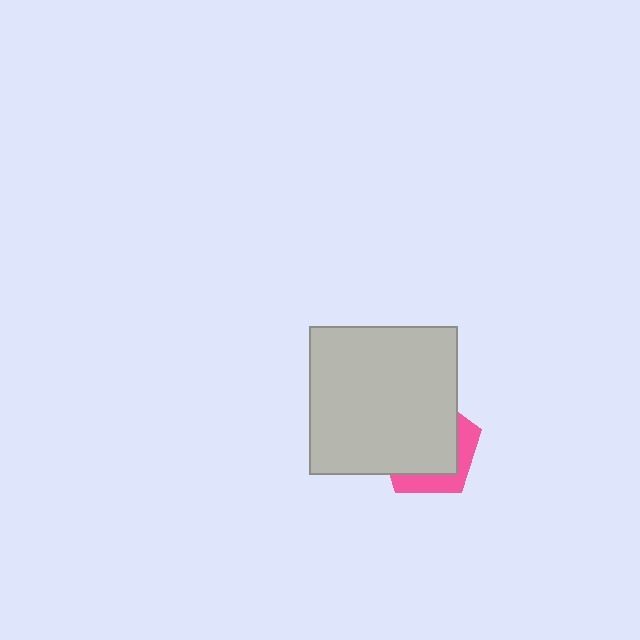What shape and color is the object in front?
The object in front is a light gray square.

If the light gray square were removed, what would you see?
You would see the complete pink pentagon.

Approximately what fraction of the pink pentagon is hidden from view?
Roughly 70% of the pink pentagon is hidden behind the light gray square.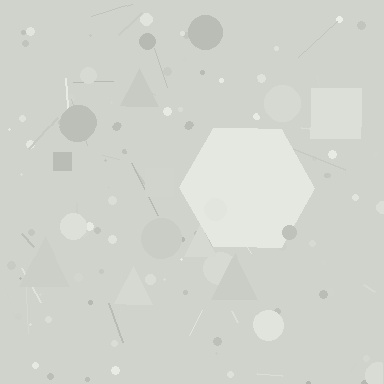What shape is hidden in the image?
A hexagon is hidden in the image.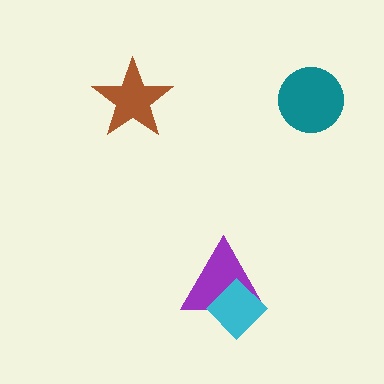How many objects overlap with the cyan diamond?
1 object overlaps with the cyan diamond.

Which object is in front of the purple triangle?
The cyan diamond is in front of the purple triangle.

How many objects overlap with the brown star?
0 objects overlap with the brown star.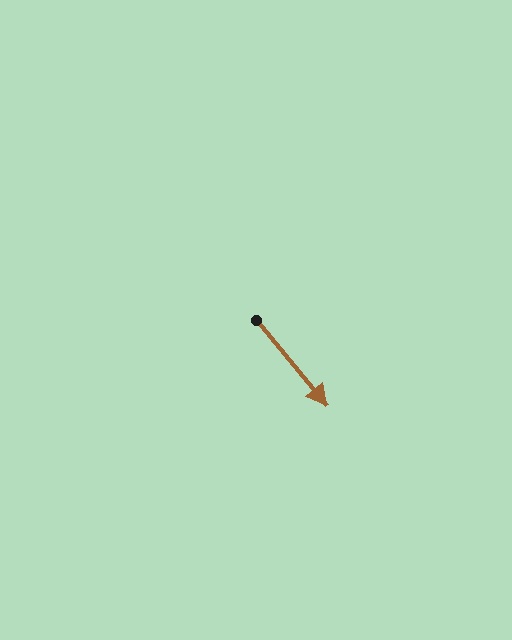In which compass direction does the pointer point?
Southeast.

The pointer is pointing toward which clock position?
Roughly 5 o'clock.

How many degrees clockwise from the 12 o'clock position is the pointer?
Approximately 140 degrees.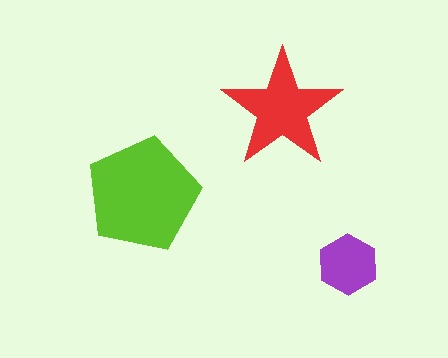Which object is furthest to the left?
The lime pentagon is leftmost.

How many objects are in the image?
There are 3 objects in the image.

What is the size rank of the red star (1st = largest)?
2nd.